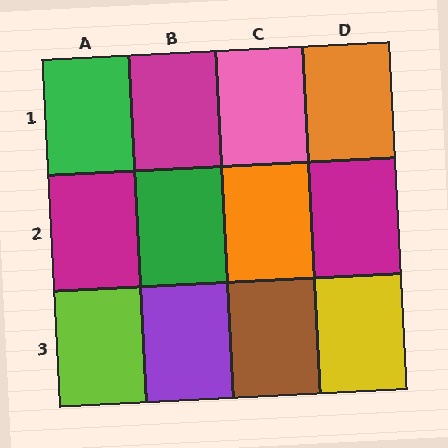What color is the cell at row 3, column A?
Lime.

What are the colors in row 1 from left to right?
Green, magenta, pink, orange.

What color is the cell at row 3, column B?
Purple.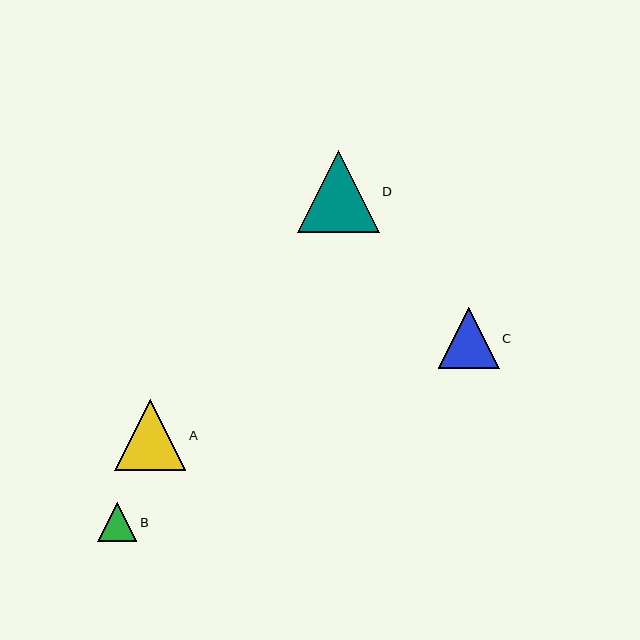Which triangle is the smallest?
Triangle B is the smallest with a size of approximately 39 pixels.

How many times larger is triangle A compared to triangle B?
Triangle A is approximately 1.8 times the size of triangle B.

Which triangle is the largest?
Triangle D is the largest with a size of approximately 82 pixels.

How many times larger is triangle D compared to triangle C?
Triangle D is approximately 1.3 times the size of triangle C.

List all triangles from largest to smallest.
From largest to smallest: D, A, C, B.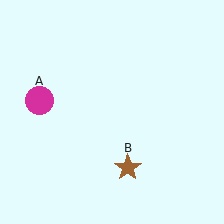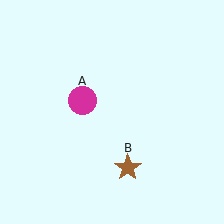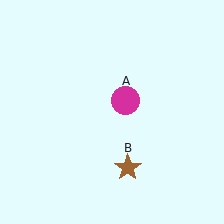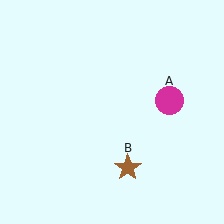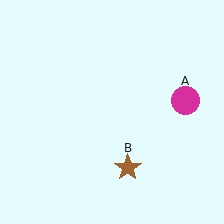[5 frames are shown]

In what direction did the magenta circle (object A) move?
The magenta circle (object A) moved right.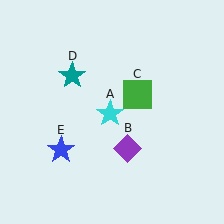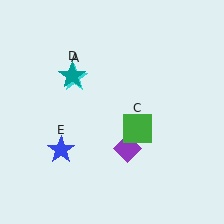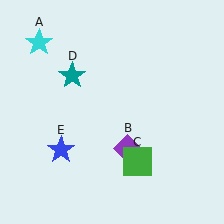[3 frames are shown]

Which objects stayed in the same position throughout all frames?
Purple diamond (object B) and teal star (object D) and blue star (object E) remained stationary.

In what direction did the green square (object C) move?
The green square (object C) moved down.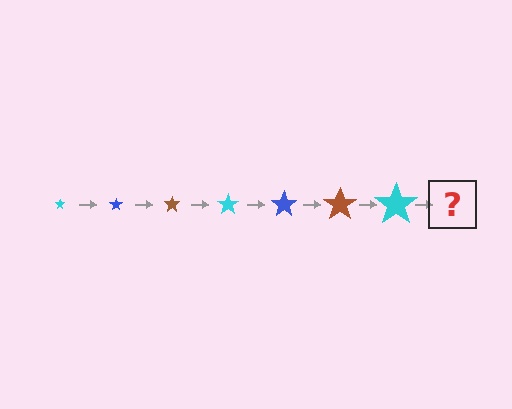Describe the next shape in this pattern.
It should be a blue star, larger than the previous one.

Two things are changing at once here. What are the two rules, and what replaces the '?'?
The two rules are that the star grows larger each step and the color cycles through cyan, blue, and brown. The '?' should be a blue star, larger than the previous one.